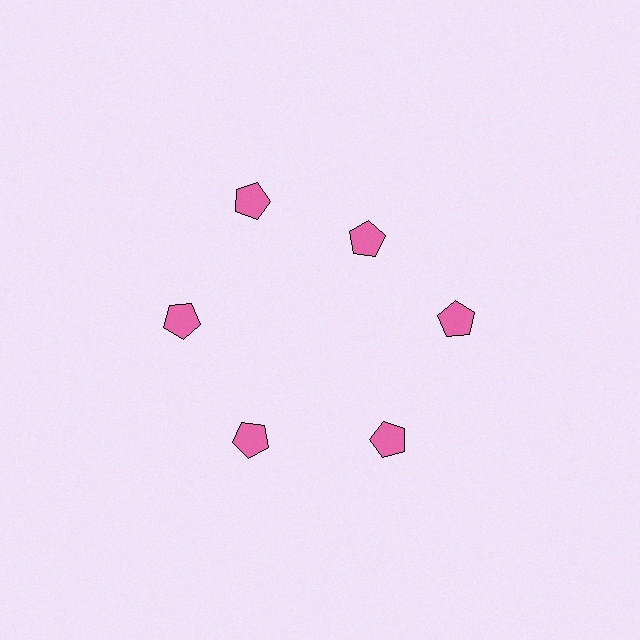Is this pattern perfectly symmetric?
No. The 6 pink pentagons are arranged in a ring, but one element near the 1 o'clock position is pulled inward toward the center, breaking the 6-fold rotational symmetry.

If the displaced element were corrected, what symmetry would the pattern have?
It would have 6-fold rotational symmetry — the pattern would map onto itself every 60 degrees.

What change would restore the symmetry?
The symmetry would be restored by moving it outward, back onto the ring so that all 6 pentagons sit at equal angles and equal distance from the center.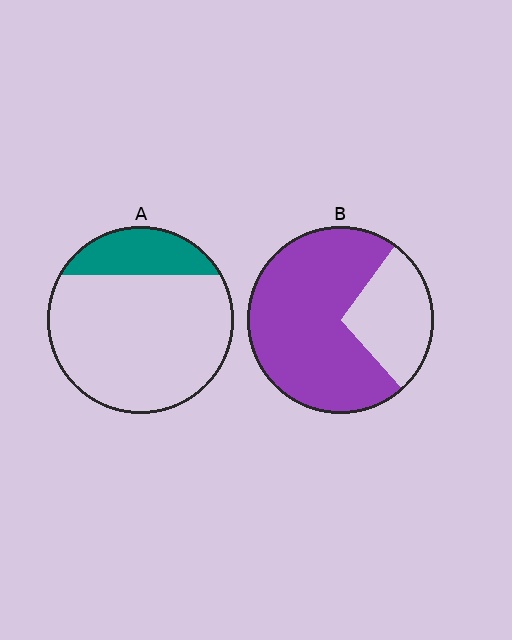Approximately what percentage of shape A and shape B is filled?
A is approximately 20% and B is approximately 70%.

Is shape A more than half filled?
No.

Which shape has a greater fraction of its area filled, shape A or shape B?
Shape B.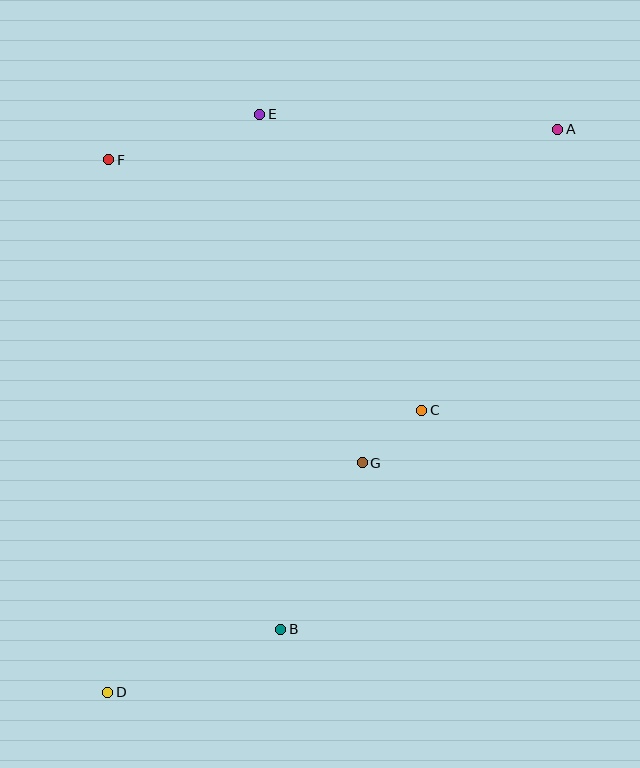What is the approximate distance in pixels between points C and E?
The distance between C and E is approximately 337 pixels.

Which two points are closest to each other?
Points C and G are closest to each other.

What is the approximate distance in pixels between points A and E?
The distance between A and E is approximately 299 pixels.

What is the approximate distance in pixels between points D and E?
The distance between D and E is approximately 597 pixels.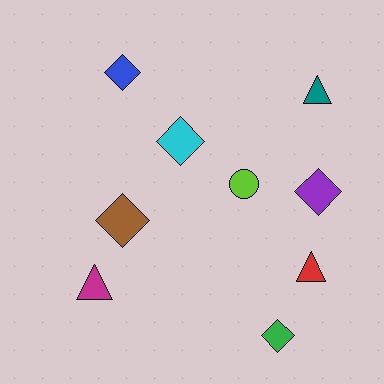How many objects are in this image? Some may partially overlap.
There are 9 objects.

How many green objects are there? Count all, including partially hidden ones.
There is 1 green object.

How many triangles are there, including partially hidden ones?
There are 3 triangles.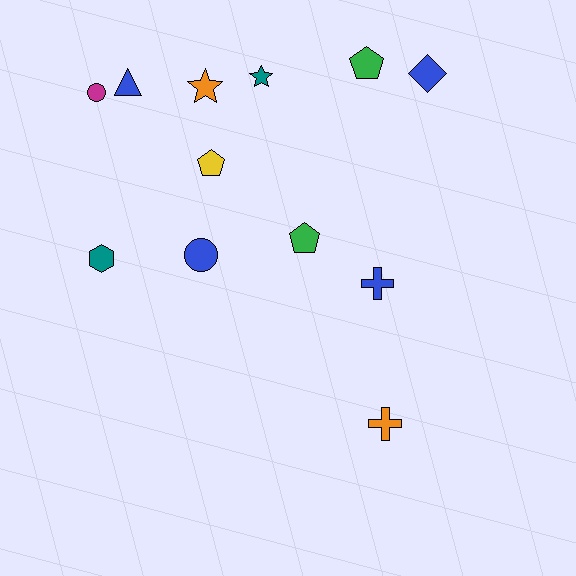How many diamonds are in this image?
There is 1 diamond.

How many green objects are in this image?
There are 2 green objects.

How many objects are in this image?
There are 12 objects.